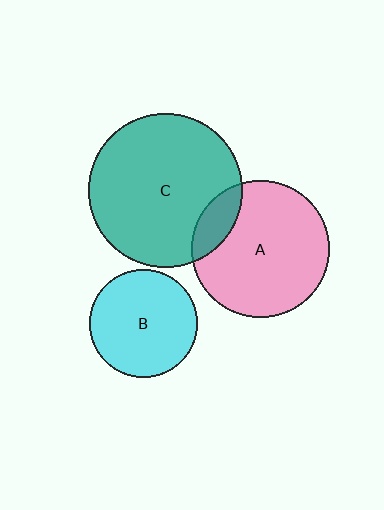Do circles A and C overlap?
Yes.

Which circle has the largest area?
Circle C (teal).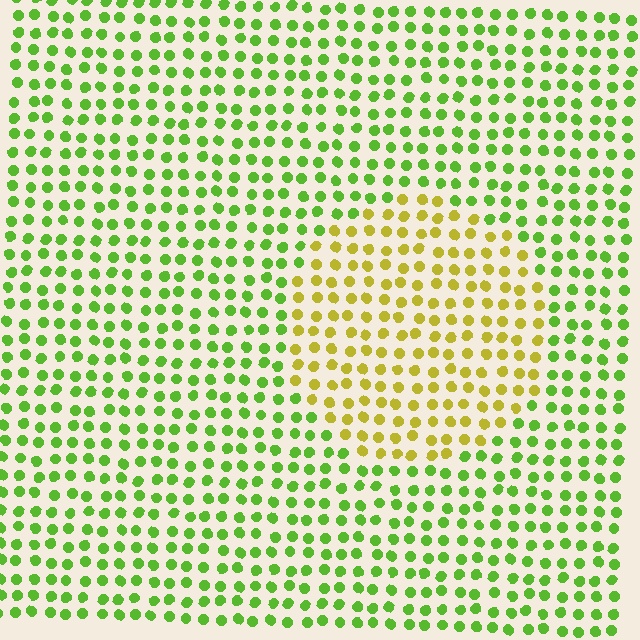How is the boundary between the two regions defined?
The boundary is defined purely by a slight shift in hue (about 43 degrees). Spacing, size, and orientation are identical on both sides.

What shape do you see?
I see a circle.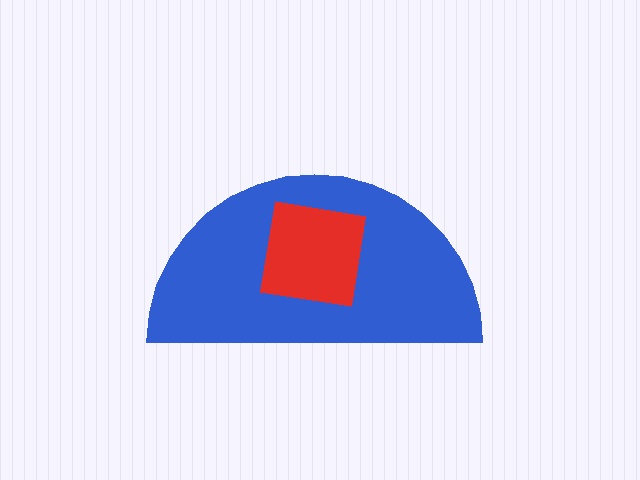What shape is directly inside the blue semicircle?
The red square.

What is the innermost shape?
The red square.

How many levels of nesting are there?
2.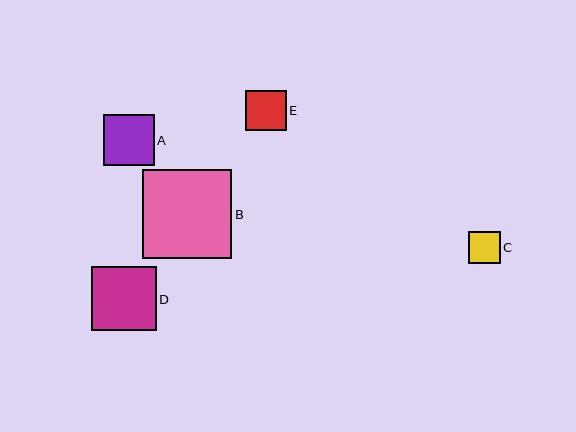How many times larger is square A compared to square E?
Square A is approximately 1.2 times the size of square E.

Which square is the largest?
Square B is the largest with a size of approximately 89 pixels.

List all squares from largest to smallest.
From largest to smallest: B, D, A, E, C.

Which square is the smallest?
Square C is the smallest with a size of approximately 32 pixels.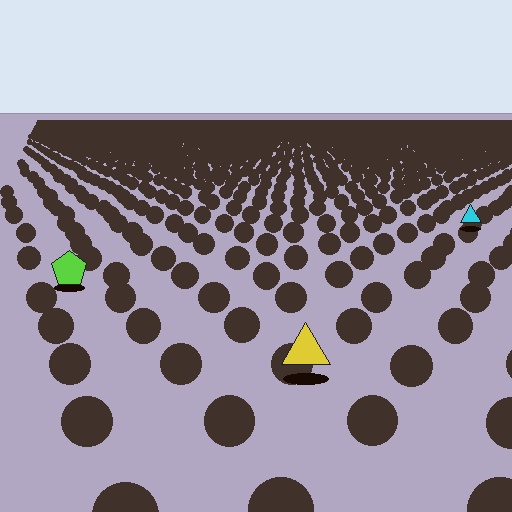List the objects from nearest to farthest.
From nearest to farthest: the yellow triangle, the lime pentagon, the cyan triangle.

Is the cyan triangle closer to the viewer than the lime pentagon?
No. The lime pentagon is closer — you can tell from the texture gradient: the ground texture is coarser near it.